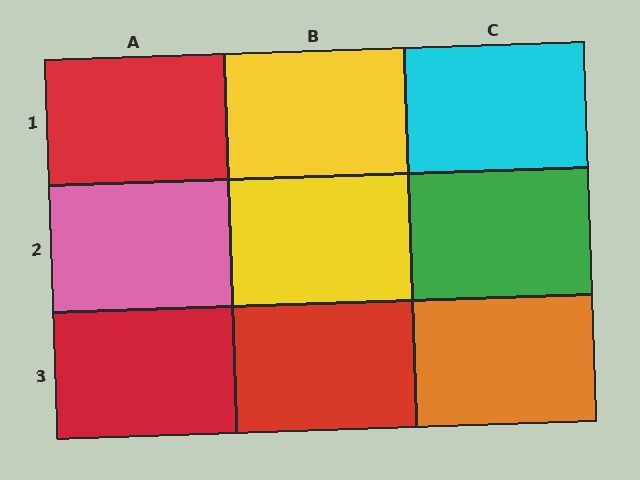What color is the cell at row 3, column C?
Orange.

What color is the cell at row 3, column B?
Red.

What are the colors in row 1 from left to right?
Red, yellow, cyan.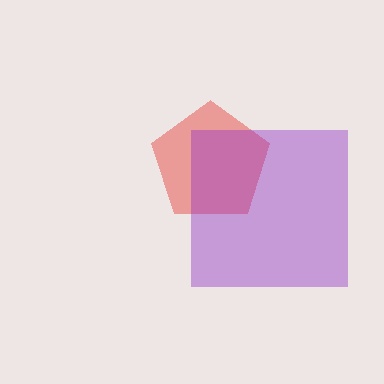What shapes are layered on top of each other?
The layered shapes are: a red pentagon, a purple square.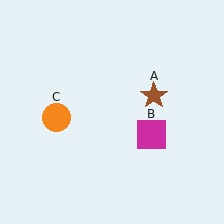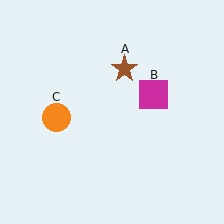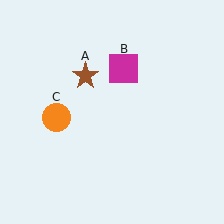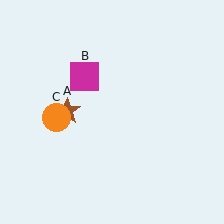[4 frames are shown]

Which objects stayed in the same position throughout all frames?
Orange circle (object C) remained stationary.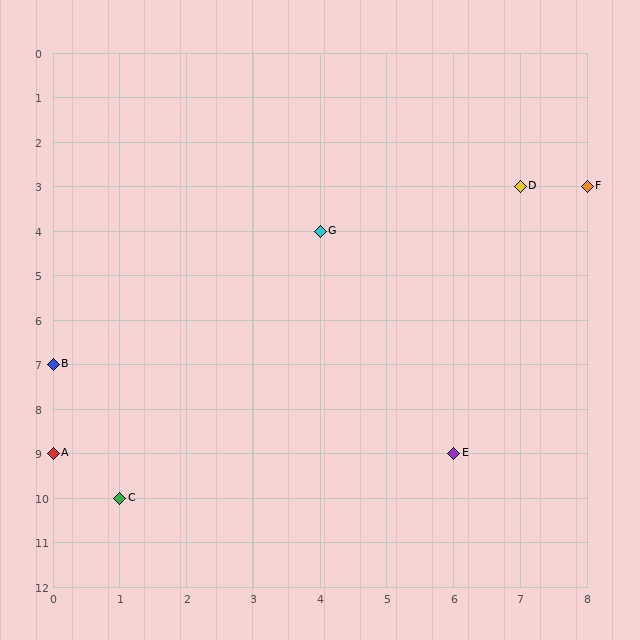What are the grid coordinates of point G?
Point G is at grid coordinates (4, 4).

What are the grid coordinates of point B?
Point B is at grid coordinates (0, 7).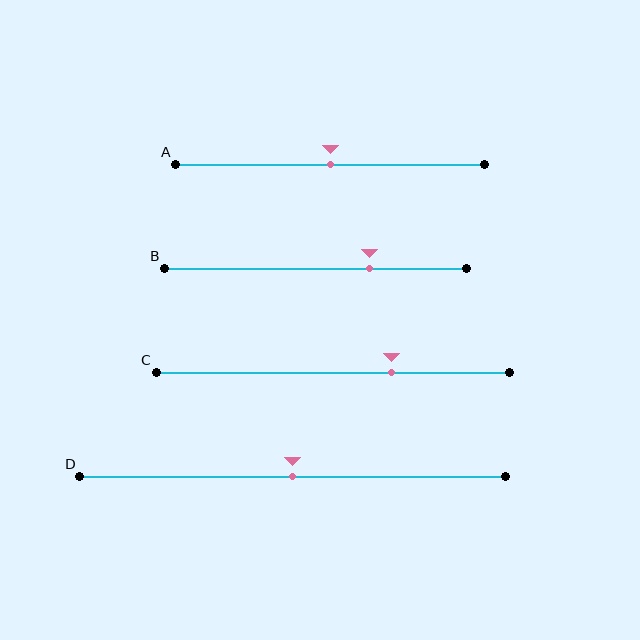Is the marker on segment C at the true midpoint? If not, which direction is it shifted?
No, the marker on segment C is shifted to the right by about 16% of the segment length.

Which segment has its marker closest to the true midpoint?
Segment A has its marker closest to the true midpoint.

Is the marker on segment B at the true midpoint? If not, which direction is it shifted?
No, the marker on segment B is shifted to the right by about 18% of the segment length.